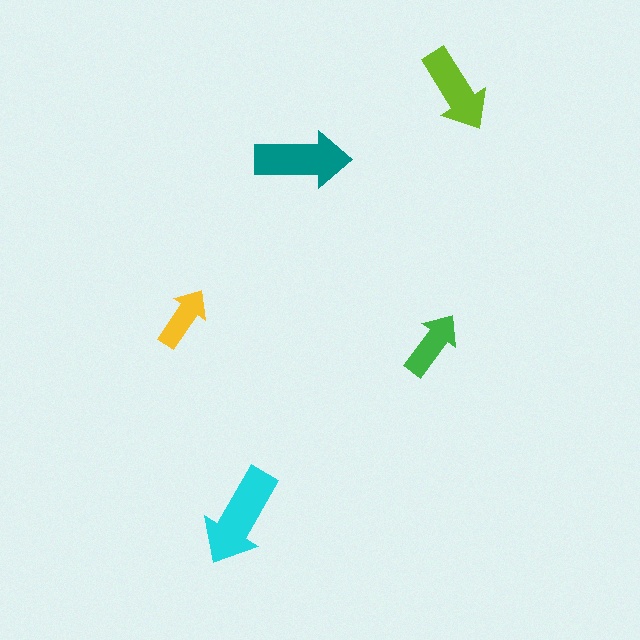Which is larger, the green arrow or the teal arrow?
The teal one.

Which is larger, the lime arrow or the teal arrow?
The teal one.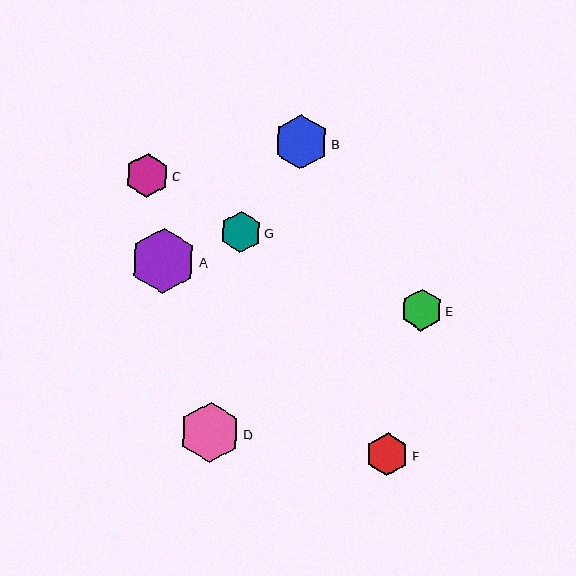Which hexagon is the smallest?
Hexagon G is the smallest with a size of approximately 41 pixels.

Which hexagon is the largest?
Hexagon A is the largest with a size of approximately 66 pixels.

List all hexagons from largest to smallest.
From largest to smallest: A, D, B, C, F, E, G.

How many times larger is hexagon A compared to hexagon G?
Hexagon A is approximately 1.6 times the size of hexagon G.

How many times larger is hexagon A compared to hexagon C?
Hexagon A is approximately 1.5 times the size of hexagon C.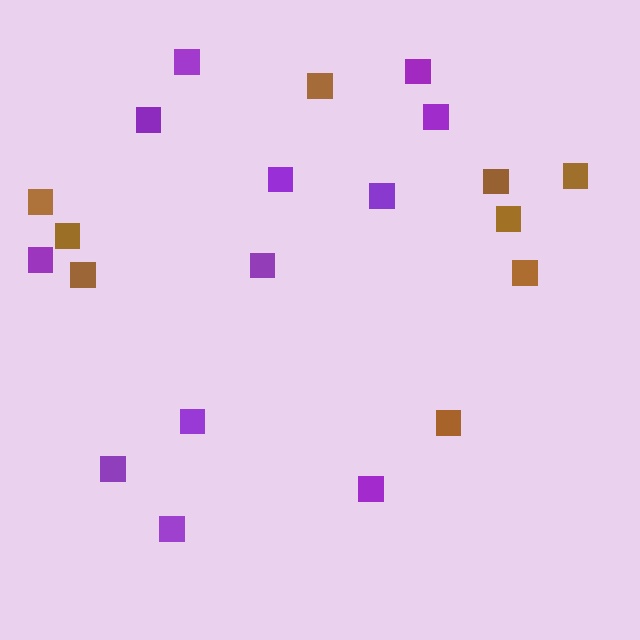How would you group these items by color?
There are 2 groups: one group of brown squares (9) and one group of purple squares (12).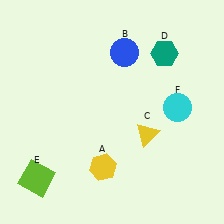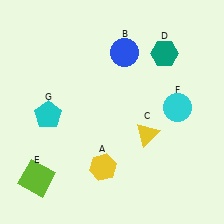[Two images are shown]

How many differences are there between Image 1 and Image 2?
There is 1 difference between the two images.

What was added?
A cyan pentagon (G) was added in Image 2.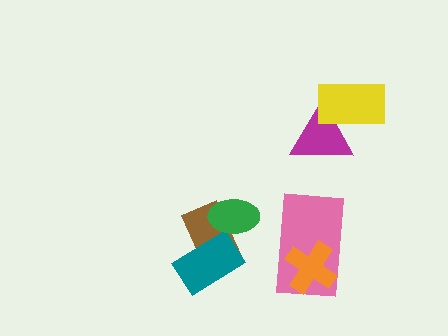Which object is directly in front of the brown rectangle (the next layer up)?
The teal rectangle is directly in front of the brown rectangle.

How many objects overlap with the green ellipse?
1 object overlaps with the green ellipse.